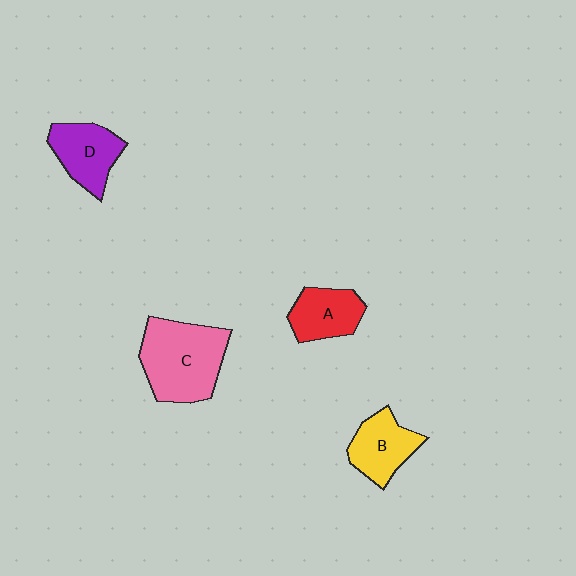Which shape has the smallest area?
Shape A (red).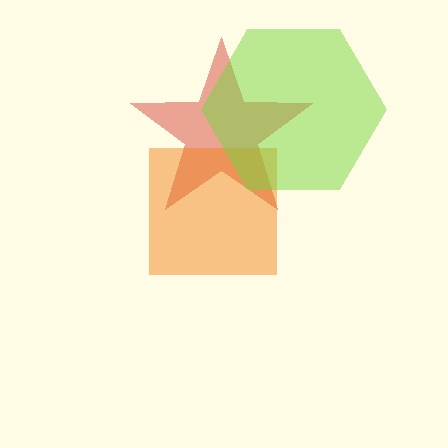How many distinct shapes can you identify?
There are 3 distinct shapes: a red star, an orange square, a lime hexagon.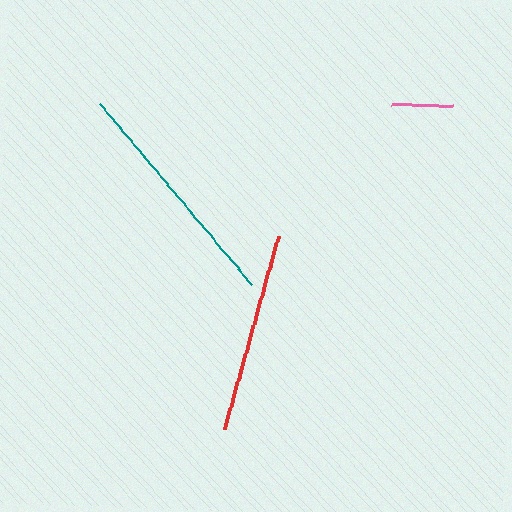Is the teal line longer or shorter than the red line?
The teal line is longer than the red line.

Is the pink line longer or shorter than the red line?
The red line is longer than the pink line.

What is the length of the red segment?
The red segment is approximately 201 pixels long.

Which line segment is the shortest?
The pink line is the shortest at approximately 61 pixels.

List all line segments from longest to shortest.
From longest to shortest: teal, red, pink.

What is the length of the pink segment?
The pink segment is approximately 61 pixels long.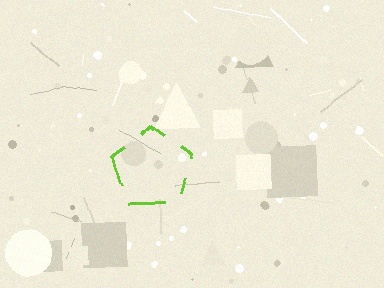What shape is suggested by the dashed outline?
The dashed outline suggests a pentagon.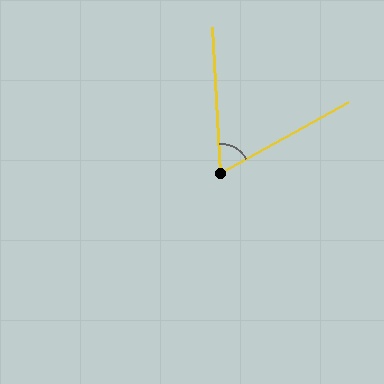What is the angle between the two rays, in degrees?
Approximately 64 degrees.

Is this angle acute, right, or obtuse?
It is acute.